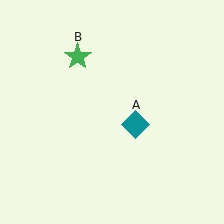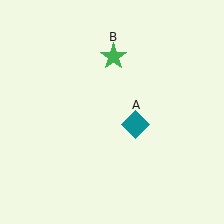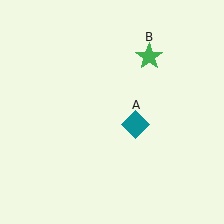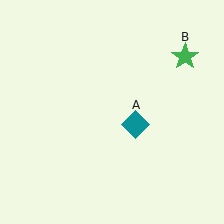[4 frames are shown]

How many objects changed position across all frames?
1 object changed position: green star (object B).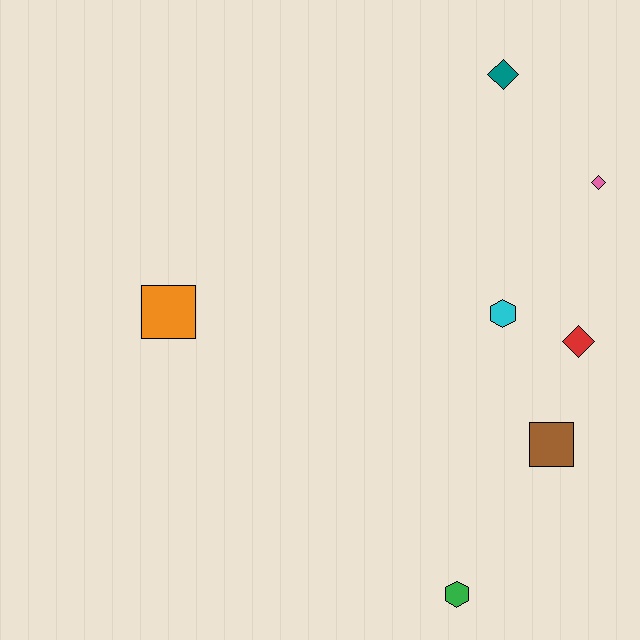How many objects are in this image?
There are 7 objects.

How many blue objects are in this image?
There are no blue objects.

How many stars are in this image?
There are no stars.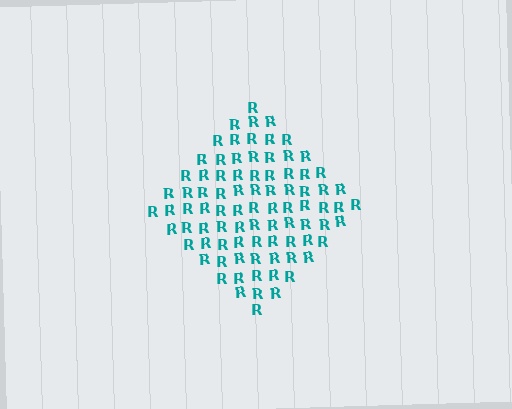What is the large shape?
The large shape is a diamond.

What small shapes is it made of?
It is made of small letter R's.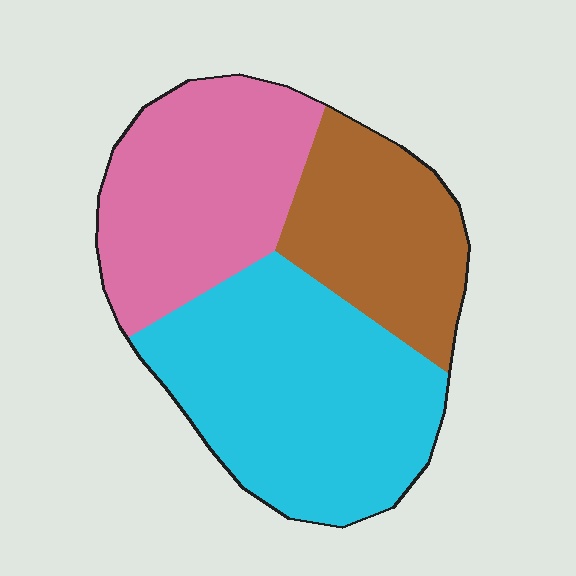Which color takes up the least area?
Brown, at roughly 25%.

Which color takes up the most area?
Cyan, at roughly 45%.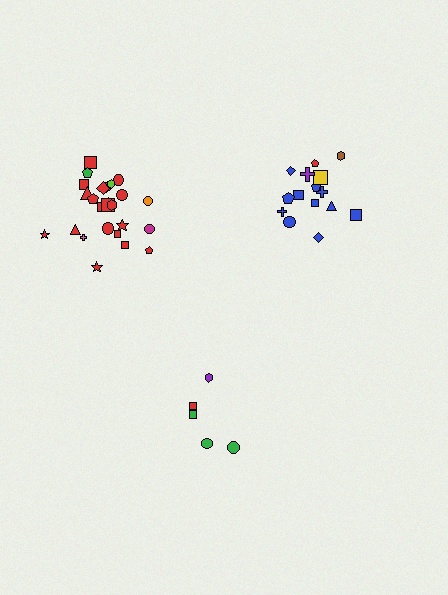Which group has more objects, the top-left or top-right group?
The top-left group.